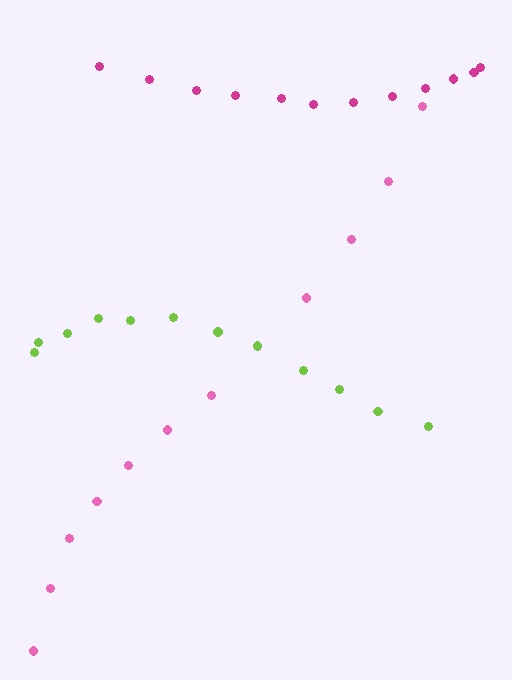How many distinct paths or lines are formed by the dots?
There are 3 distinct paths.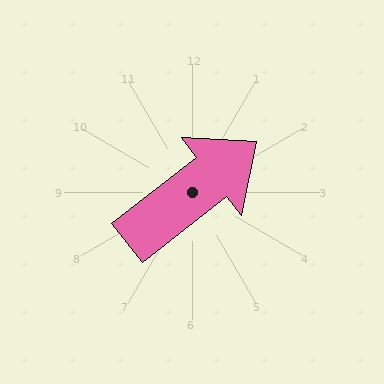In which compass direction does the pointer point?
Northeast.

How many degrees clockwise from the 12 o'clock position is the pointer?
Approximately 52 degrees.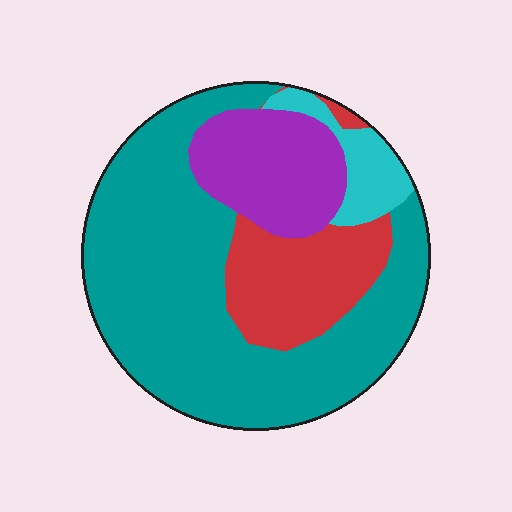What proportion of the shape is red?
Red takes up less than a quarter of the shape.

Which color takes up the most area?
Teal, at roughly 60%.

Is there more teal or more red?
Teal.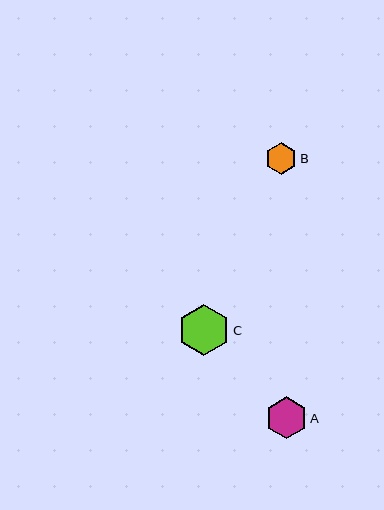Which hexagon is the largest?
Hexagon C is the largest with a size of approximately 52 pixels.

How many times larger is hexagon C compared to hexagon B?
Hexagon C is approximately 1.6 times the size of hexagon B.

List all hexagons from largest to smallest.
From largest to smallest: C, A, B.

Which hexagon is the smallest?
Hexagon B is the smallest with a size of approximately 32 pixels.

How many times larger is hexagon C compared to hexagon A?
Hexagon C is approximately 1.2 times the size of hexagon A.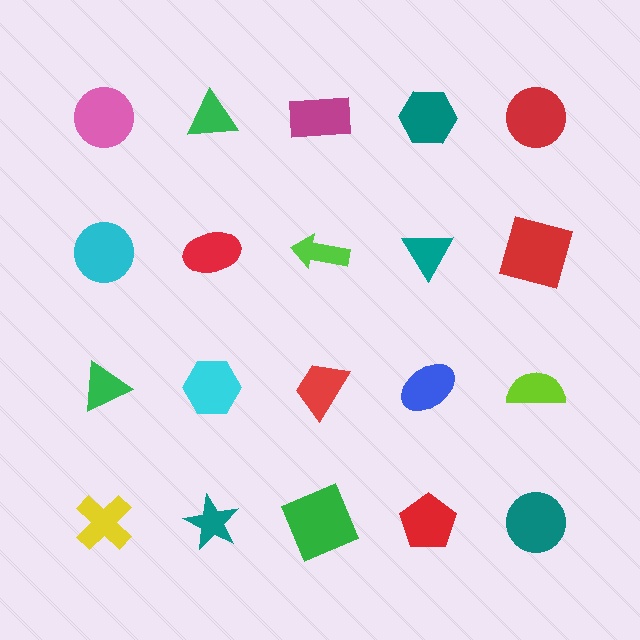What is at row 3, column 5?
A lime semicircle.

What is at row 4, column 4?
A red pentagon.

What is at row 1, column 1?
A pink circle.